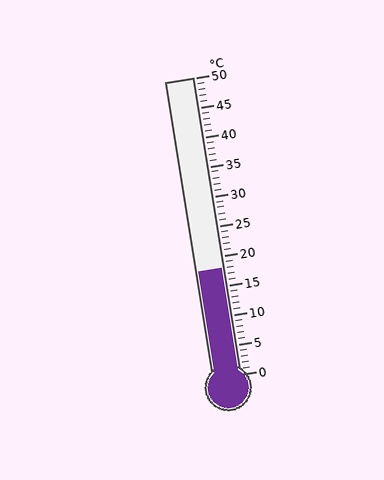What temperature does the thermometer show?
The thermometer shows approximately 18°C.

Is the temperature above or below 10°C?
The temperature is above 10°C.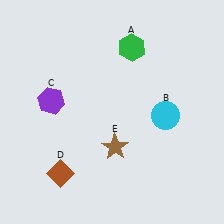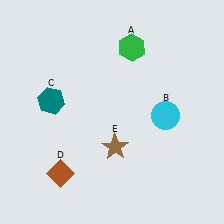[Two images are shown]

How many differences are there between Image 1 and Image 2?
There is 1 difference between the two images.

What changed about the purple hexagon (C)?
In Image 1, C is purple. In Image 2, it changed to teal.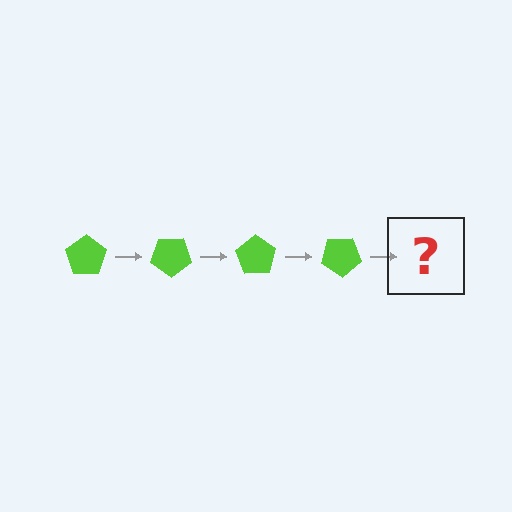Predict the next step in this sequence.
The next step is a lime pentagon rotated 140 degrees.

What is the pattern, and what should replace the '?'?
The pattern is that the pentagon rotates 35 degrees each step. The '?' should be a lime pentagon rotated 140 degrees.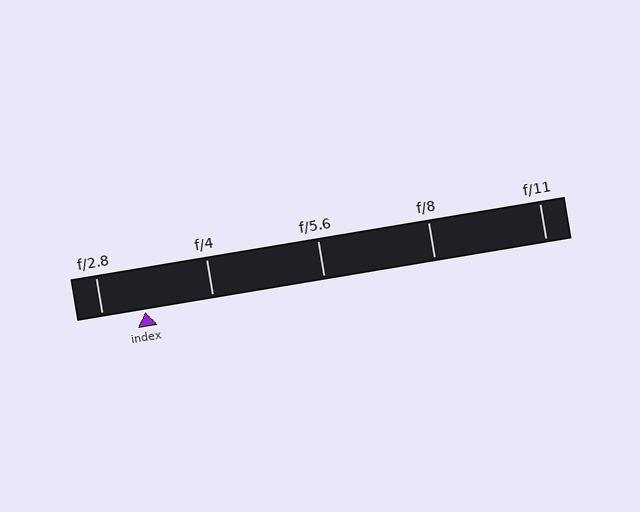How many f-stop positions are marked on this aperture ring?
There are 5 f-stop positions marked.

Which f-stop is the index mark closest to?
The index mark is closest to f/2.8.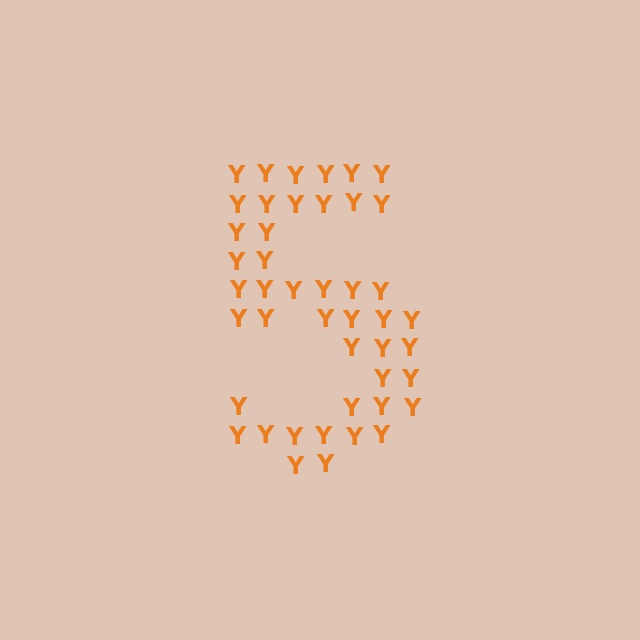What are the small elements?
The small elements are letter Y's.